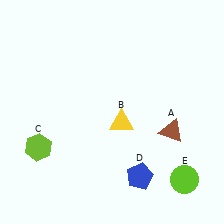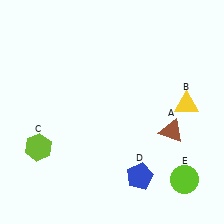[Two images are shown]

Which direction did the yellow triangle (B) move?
The yellow triangle (B) moved right.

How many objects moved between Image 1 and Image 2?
1 object moved between the two images.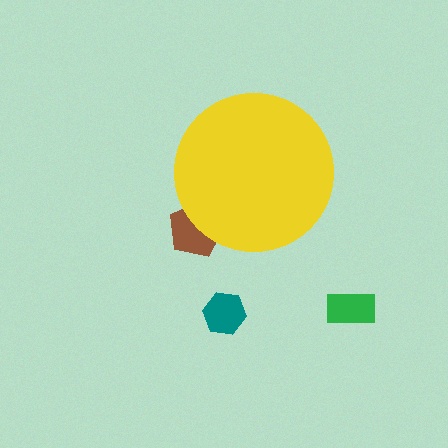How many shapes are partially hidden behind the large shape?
1 shape is partially hidden.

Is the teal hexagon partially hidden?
No, the teal hexagon is fully visible.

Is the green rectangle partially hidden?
No, the green rectangle is fully visible.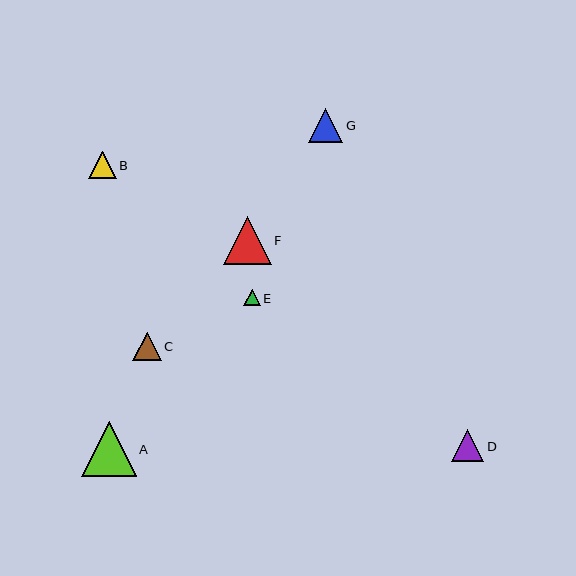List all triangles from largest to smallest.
From largest to smallest: A, F, G, D, C, B, E.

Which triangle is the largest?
Triangle A is the largest with a size of approximately 55 pixels.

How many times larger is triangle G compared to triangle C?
Triangle G is approximately 1.2 times the size of triangle C.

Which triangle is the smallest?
Triangle E is the smallest with a size of approximately 16 pixels.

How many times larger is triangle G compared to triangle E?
Triangle G is approximately 2.1 times the size of triangle E.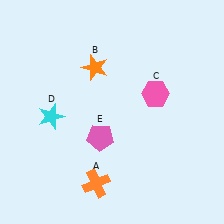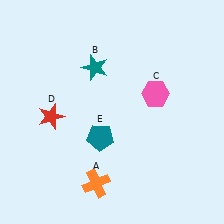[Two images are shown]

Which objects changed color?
B changed from orange to teal. D changed from cyan to red. E changed from pink to teal.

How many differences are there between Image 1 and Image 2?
There are 3 differences between the two images.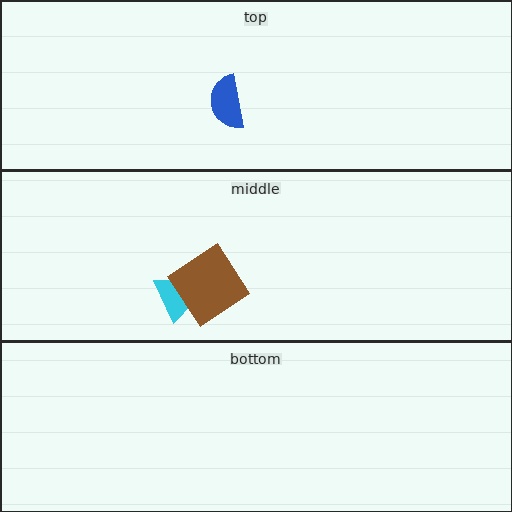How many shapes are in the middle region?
2.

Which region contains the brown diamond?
The middle region.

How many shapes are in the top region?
1.